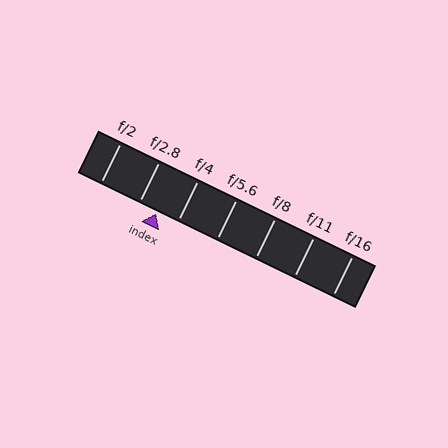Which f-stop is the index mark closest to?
The index mark is closest to f/2.8.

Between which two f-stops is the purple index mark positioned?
The index mark is between f/2.8 and f/4.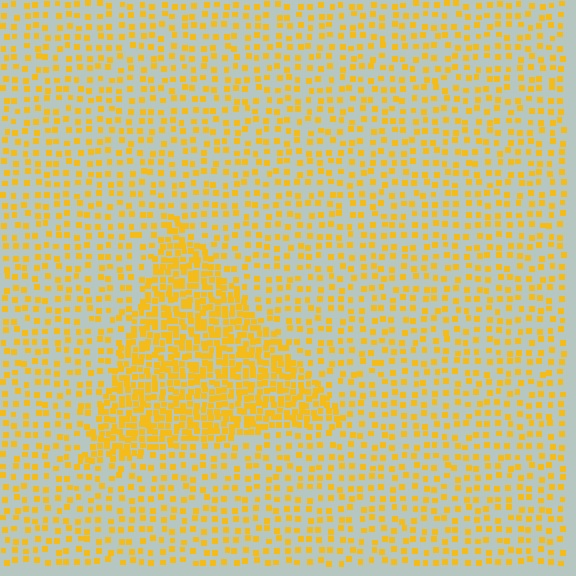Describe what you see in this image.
The image contains small yellow elements arranged at two different densities. A triangle-shaped region is visible where the elements are more densely packed than the surrounding area.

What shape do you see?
I see a triangle.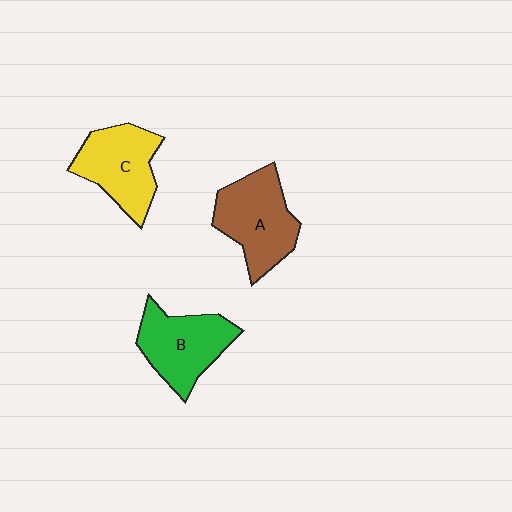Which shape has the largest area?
Shape A (brown).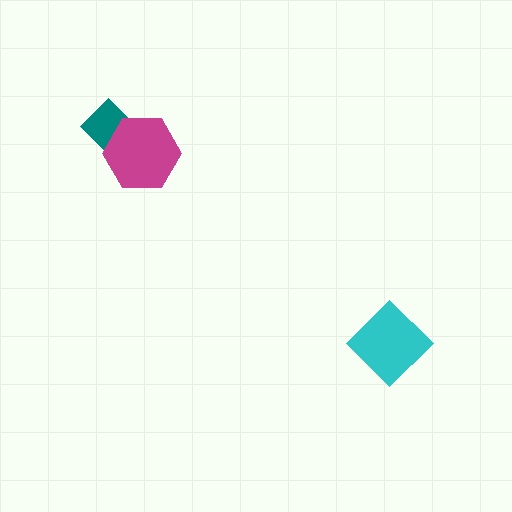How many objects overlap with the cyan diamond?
0 objects overlap with the cyan diamond.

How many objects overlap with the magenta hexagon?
1 object overlaps with the magenta hexagon.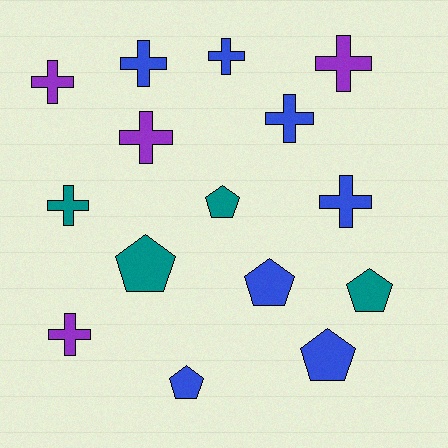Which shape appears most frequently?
Cross, with 9 objects.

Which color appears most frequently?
Blue, with 7 objects.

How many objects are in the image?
There are 15 objects.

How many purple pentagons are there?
There are no purple pentagons.